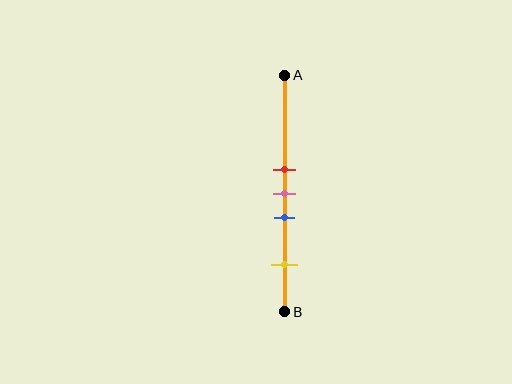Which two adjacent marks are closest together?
The red and pink marks are the closest adjacent pair.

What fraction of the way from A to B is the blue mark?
The blue mark is approximately 60% (0.6) of the way from A to B.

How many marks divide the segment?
There are 4 marks dividing the segment.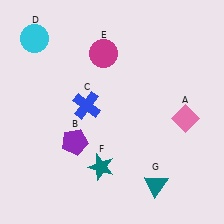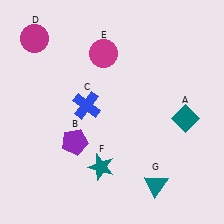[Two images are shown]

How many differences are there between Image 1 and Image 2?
There are 2 differences between the two images.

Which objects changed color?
A changed from pink to teal. D changed from cyan to magenta.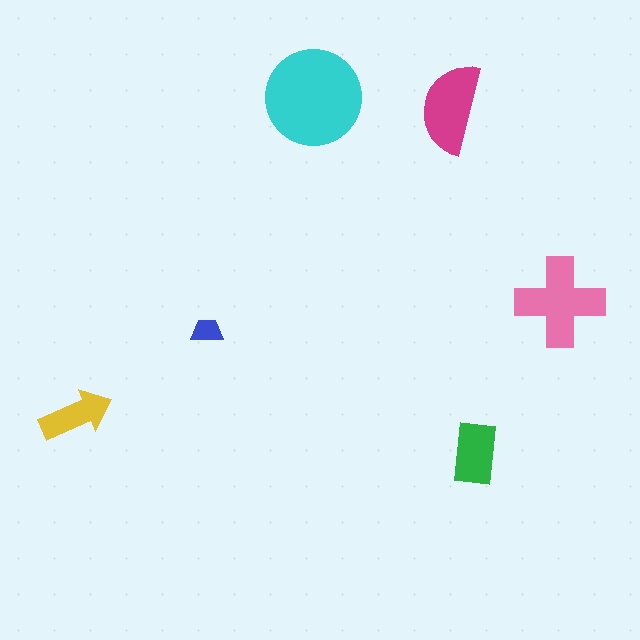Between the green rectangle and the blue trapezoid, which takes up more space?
The green rectangle.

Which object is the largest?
The cyan circle.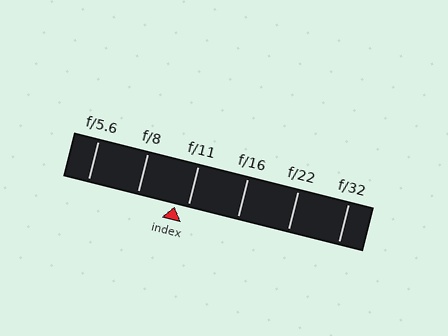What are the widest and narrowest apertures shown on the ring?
The widest aperture shown is f/5.6 and the narrowest is f/32.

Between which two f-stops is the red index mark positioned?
The index mark is between f/8 and f/11.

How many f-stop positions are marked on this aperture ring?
There are 6 f-stop positions marked.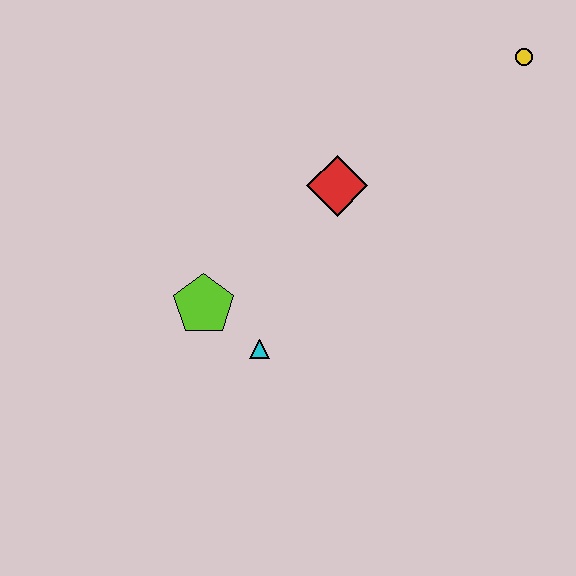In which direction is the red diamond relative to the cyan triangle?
The red diamond is above the cyan triangle.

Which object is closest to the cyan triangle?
The lime pentagon is closest to the cyan triangle.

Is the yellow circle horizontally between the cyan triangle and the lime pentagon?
No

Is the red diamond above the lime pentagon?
Yes